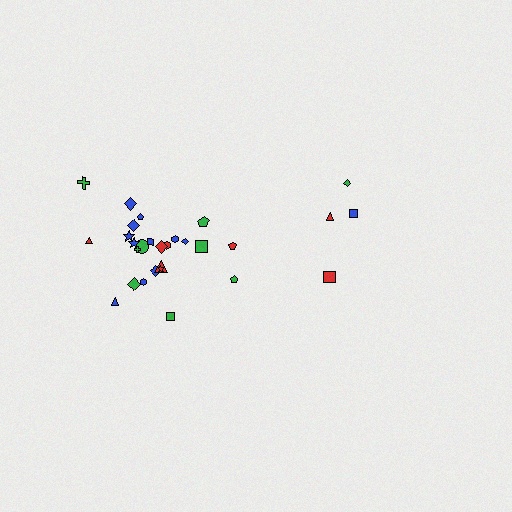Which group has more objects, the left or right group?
The left group.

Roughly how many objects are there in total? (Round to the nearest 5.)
Roughly 30 objects in total.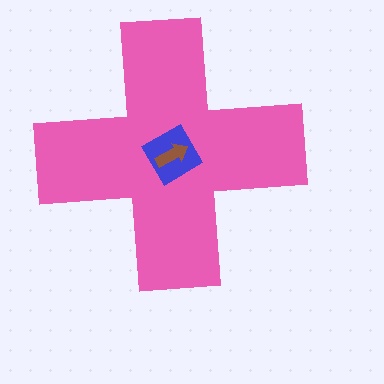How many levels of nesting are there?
3.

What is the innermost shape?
The brown arrow.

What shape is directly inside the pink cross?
The blue diamond.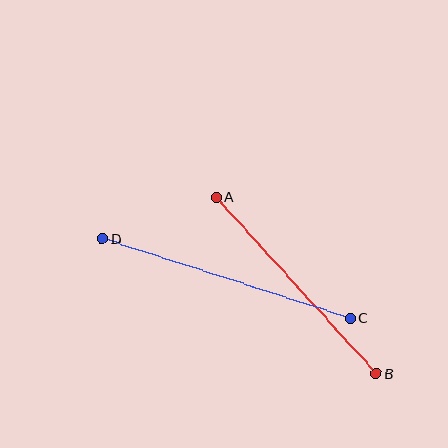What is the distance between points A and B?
The distance is approximately 239 pixels.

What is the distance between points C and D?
The distance is approximately 260 pixels.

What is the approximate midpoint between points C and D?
The midpoint is at approximately (226, 279) pixels.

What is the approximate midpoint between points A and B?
The midpoint is at approximately (296, 285) pixels.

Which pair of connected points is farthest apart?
Points C and D are farthest apart.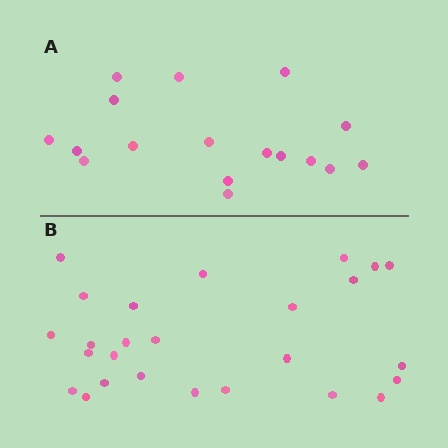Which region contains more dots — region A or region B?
Region B (the bottom region) has more dots.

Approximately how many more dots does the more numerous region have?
Region B has roughly 8 or so more dots than region A.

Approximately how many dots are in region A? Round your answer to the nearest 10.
About 20 dots. (The exact count is 17, which rounds to 20.)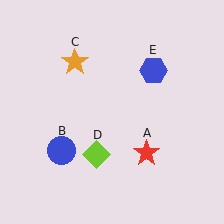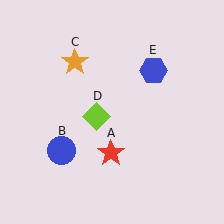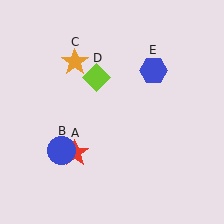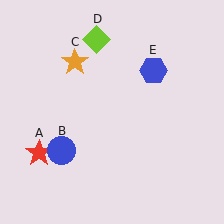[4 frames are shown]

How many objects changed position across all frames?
2 objects changed position: red star (object A), lime diamond (object D).